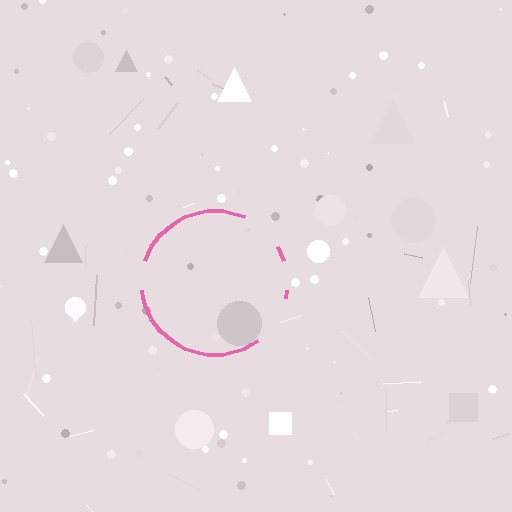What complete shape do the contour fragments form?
The contour fragments form a circle.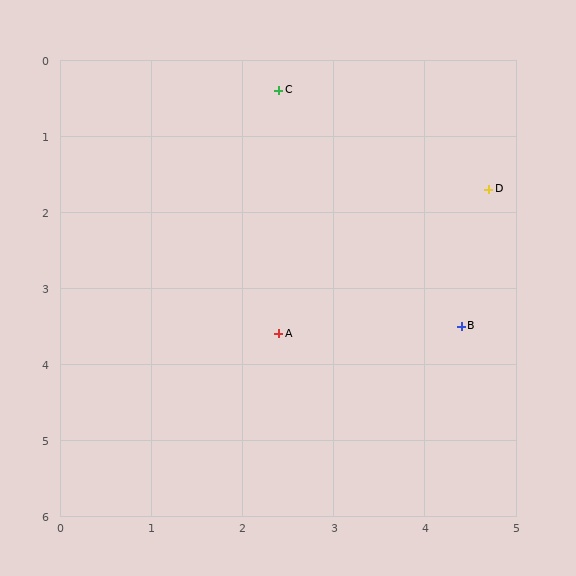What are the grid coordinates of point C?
Point C is at approximately (2.4, 0.4).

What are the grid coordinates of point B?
Point B is at approximately (4.4, 3.5).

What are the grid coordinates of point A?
Point A is at approximately (2.4, 3.6).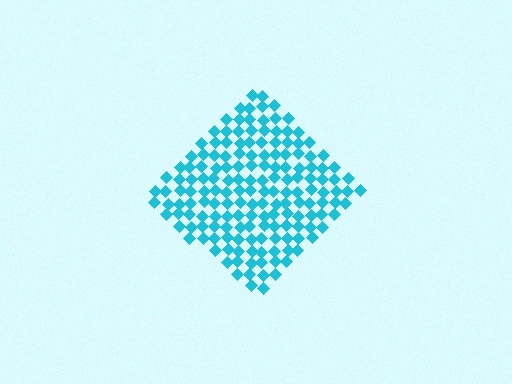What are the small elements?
The small elements are diamonds.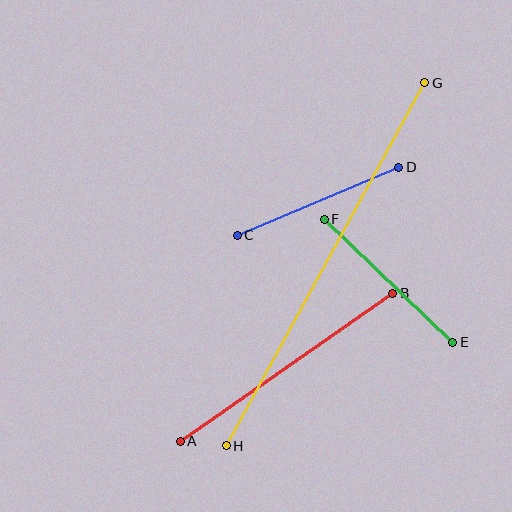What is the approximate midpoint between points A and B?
The midpoint is at approximately (287, 367) pixels.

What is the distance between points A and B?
The distance is approximately 259 pixels.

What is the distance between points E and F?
The distance is approximately 178 pixels.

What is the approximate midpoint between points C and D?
The midpoint is at approximately (318, 201) pixels.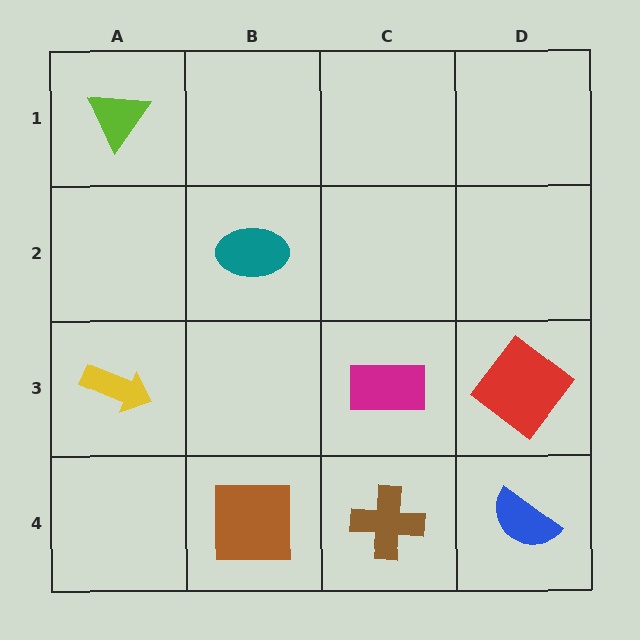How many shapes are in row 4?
3 shapes.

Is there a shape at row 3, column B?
No, that cell is empty.